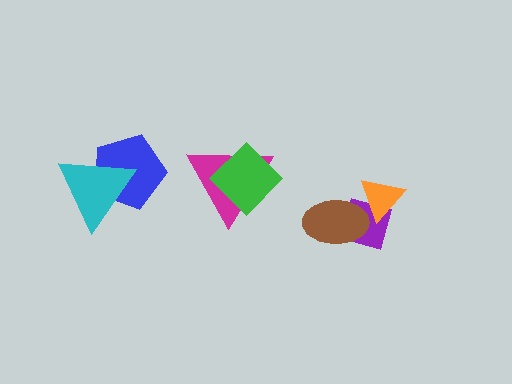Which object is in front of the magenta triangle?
The green diamond is in front of the magenta triangle.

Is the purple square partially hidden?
Yes, it is partially covered by another shape.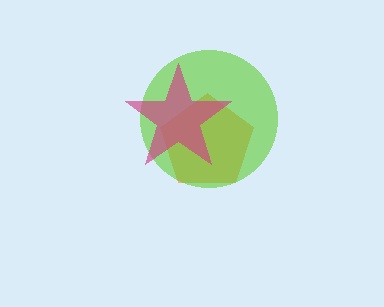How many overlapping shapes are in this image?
There are 3 overlapping shapes in the image.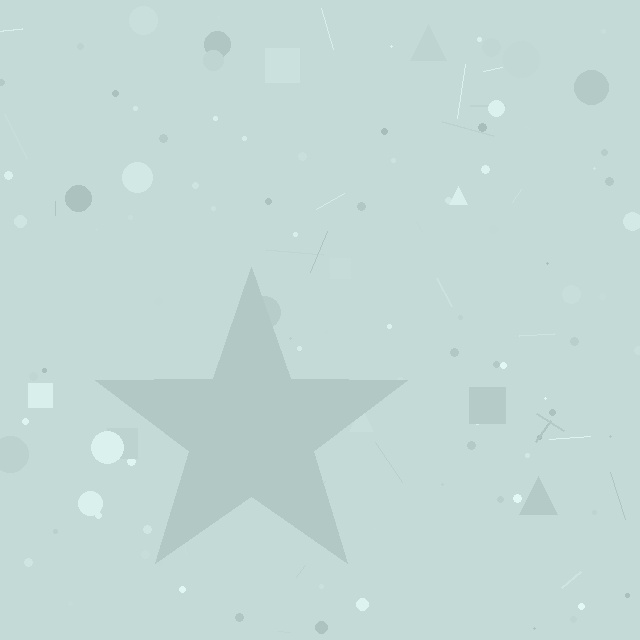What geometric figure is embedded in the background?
A star is embedded in the background.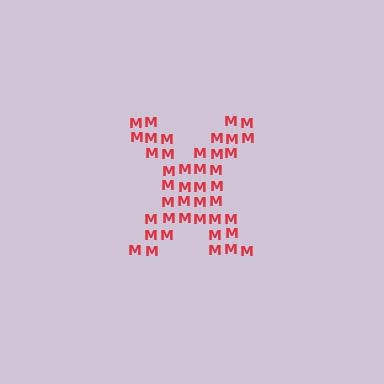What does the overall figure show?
The overall figure shows the letter X.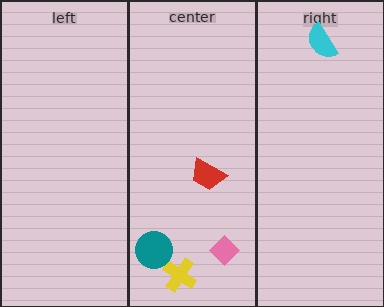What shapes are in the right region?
The cyan semicircle.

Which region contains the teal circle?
The center region.